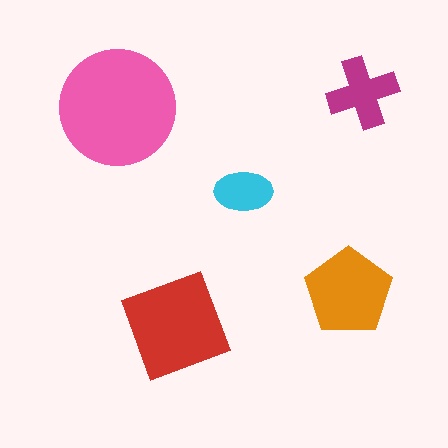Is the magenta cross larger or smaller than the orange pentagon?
Smaller.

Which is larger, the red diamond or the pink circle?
The pink circle.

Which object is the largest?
The pink circle.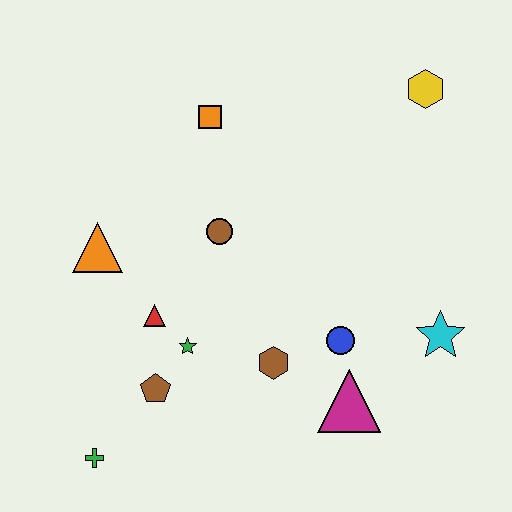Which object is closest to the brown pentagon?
The green star is closest to the brown pentagon.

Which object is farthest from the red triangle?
The yellow hexagon is farthest from the red triangle.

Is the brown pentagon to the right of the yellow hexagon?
No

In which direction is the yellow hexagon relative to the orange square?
The yellow hexagon is to the right of the orange square.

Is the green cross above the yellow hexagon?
No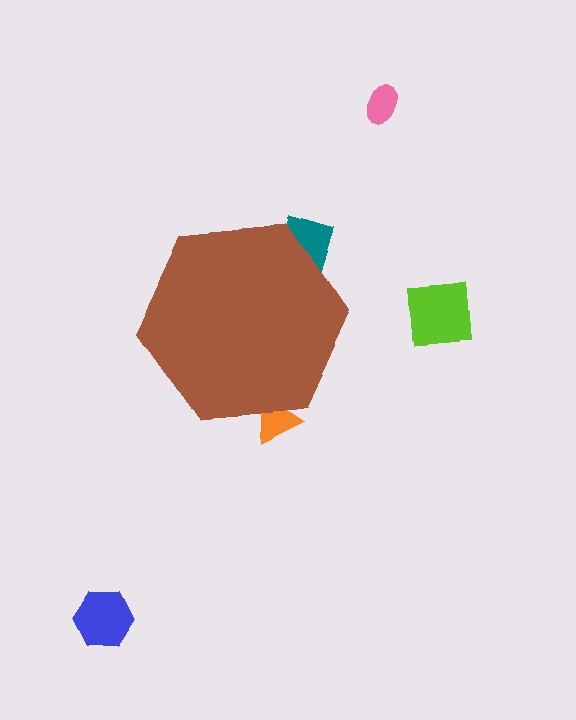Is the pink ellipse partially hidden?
No, the pink ellipse is fully visible.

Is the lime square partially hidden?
No, the lime square is fully visible.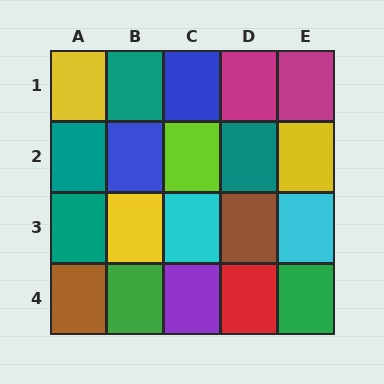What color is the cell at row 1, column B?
Teal.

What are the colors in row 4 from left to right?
Brown, green, purple, red, green.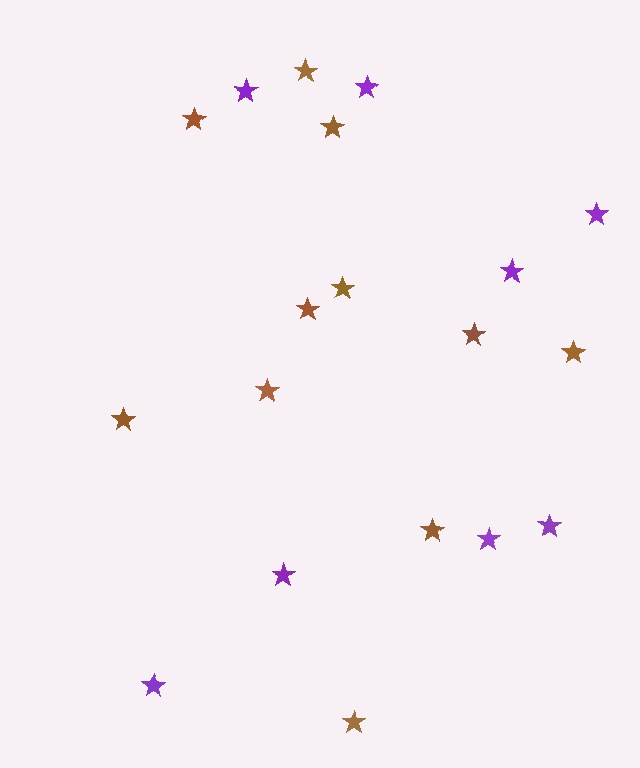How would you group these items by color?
There are 2 groups: one group of brown stars (11) and one group of purple stars (8).